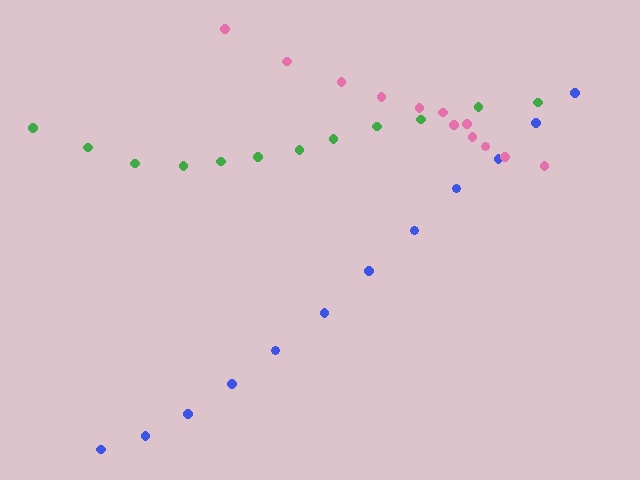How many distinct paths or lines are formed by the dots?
There are 3 distinct paths.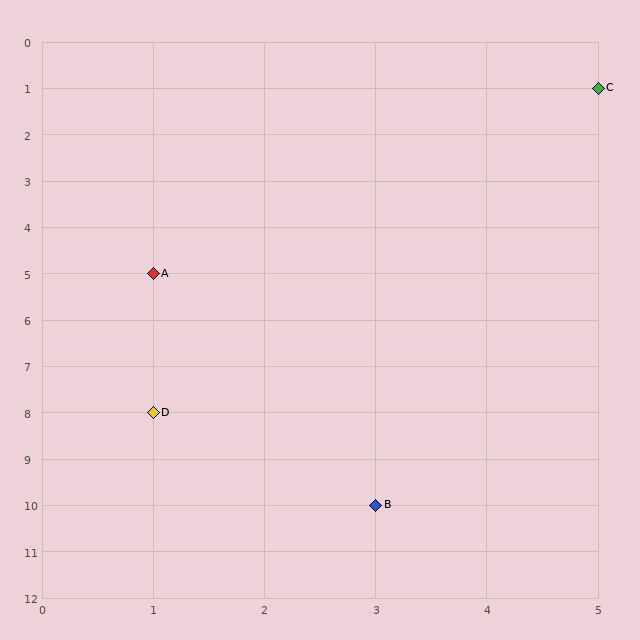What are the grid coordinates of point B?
Point B is at grid coordinates (3, 10).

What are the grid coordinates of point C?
Point C is at grid coordinates (5, 1).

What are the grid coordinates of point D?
Point D is at grid coordinates (1, 8).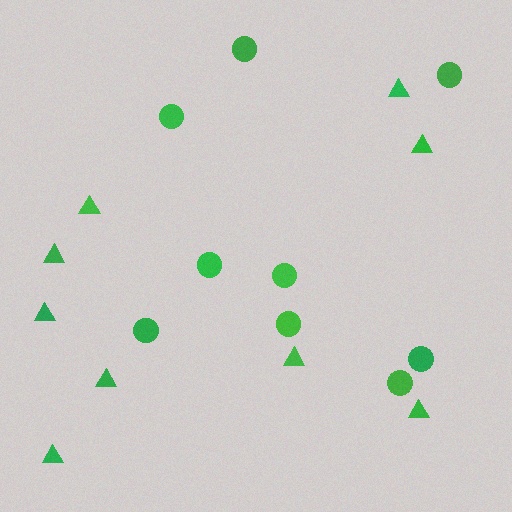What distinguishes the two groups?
There are 2 groups: one group of circles (9) and one group of triangles (9).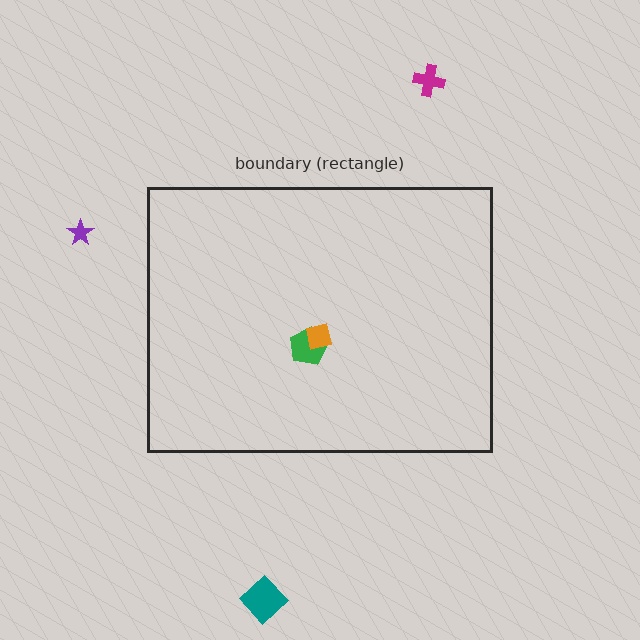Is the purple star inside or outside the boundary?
Outside.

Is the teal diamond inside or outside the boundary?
Outside.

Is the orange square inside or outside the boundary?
Inside.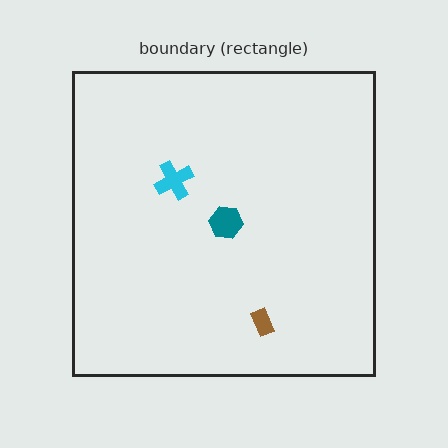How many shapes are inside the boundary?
3 inside, 0 outside.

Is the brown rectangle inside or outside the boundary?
Inside.